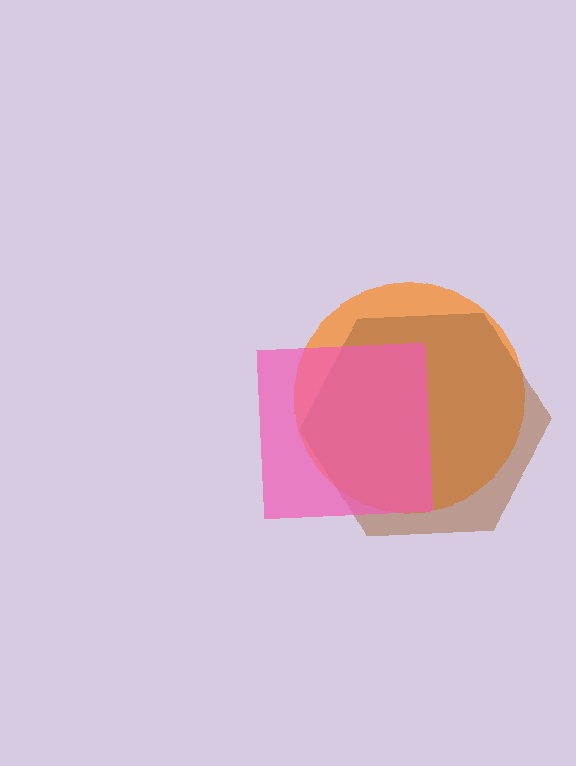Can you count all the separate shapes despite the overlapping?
Yes, there are 3 separate shapes.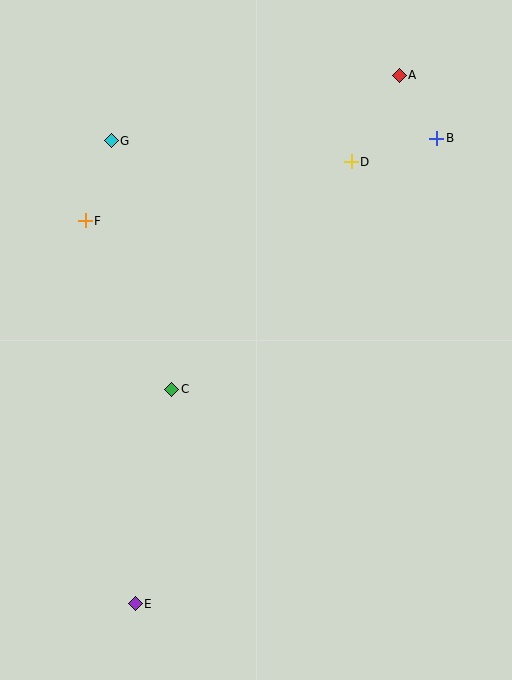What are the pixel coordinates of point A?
Point A is at (399, 75).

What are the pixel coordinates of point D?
Point D is at (351, 162).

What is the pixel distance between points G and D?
The distance between G and D is 241 pixels.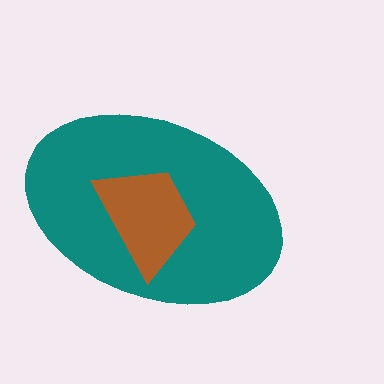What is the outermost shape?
The teal ellipse.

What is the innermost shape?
The brown trapezoid.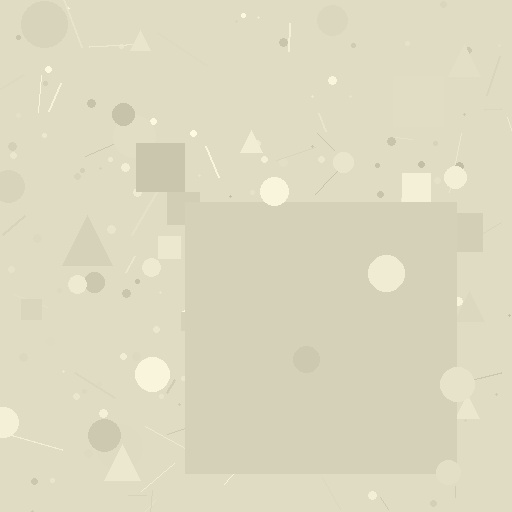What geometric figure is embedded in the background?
A square is embedded in the background.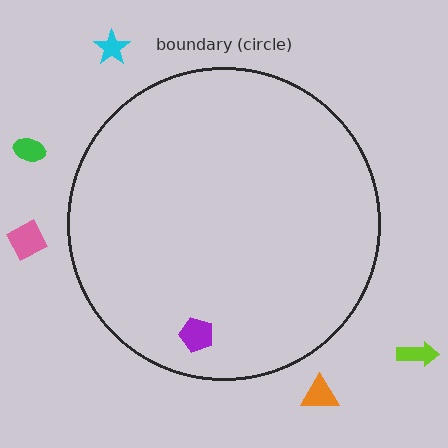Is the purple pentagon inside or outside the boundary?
Inside.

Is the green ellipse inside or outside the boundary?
Outside.